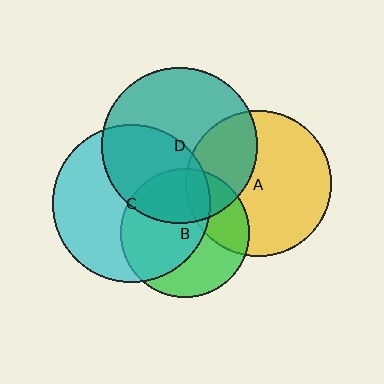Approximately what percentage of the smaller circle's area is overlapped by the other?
Approximately 40%.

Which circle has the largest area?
Circle C (cyan).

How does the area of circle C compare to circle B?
Approximately 1.5 times.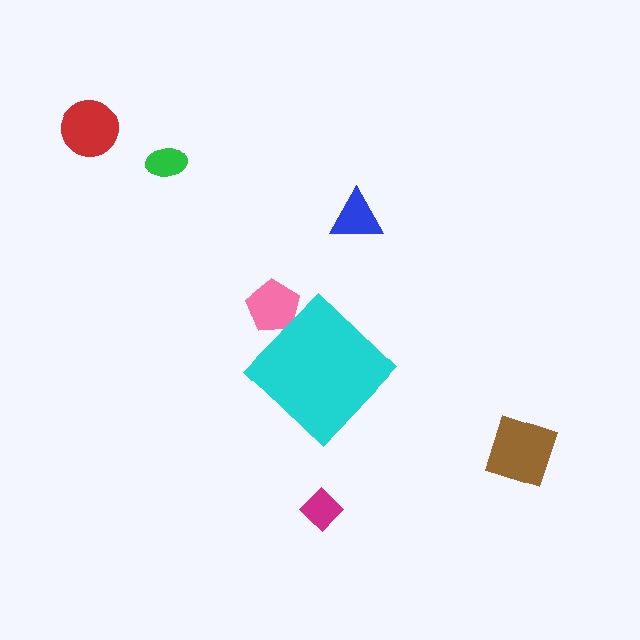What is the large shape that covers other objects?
A cyan diamond.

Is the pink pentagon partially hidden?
Yes, the pink pentagon is partially hidden behind the cyan diamond.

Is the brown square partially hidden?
No, the brown square is fully visible.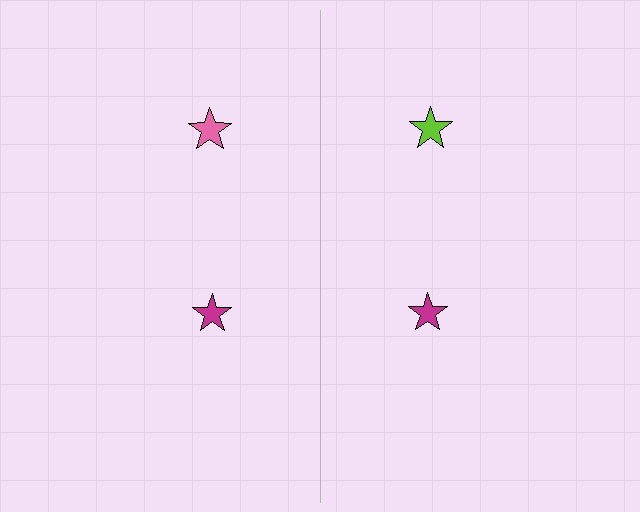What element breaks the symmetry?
The lime star on the right side breaks the symmetry — its mirror counterpart is pink.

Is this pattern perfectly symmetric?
No, the pattern is not perfectly symmetric. The lime star on the right side breaks the symmetry — its mirror counterpart is pink.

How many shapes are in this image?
There are 4 shapes in this image.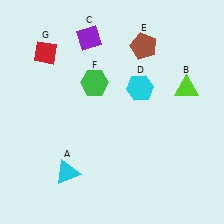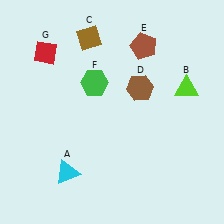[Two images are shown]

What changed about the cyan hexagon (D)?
In Image 1, D is cyan. In Image 2, it changed to brown.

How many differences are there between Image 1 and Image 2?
There are 2 differences between the two images.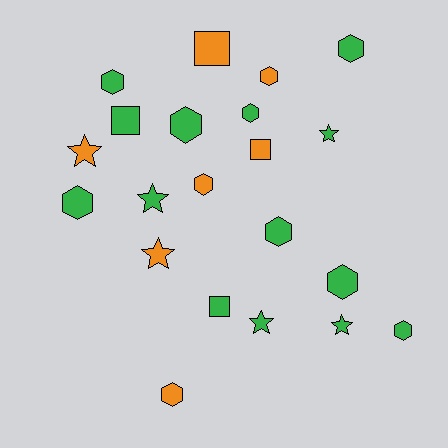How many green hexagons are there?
There are 8 green hexagons.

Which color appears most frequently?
Green, with 14 objects.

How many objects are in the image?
There are 21 objects.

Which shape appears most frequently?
Hexagon, with 11 objects.